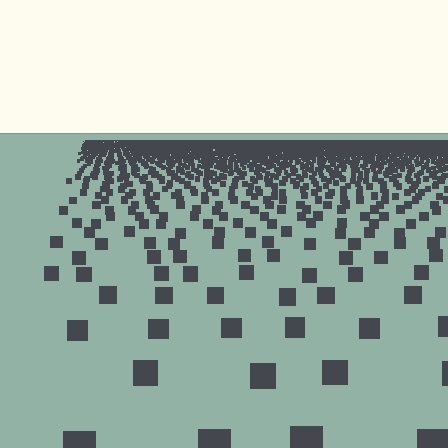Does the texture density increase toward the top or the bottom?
Density increases toward the top.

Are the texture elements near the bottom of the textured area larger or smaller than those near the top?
Larger. Near the bottom, elements are closer to the viewer and appear at a bigger on-screen size.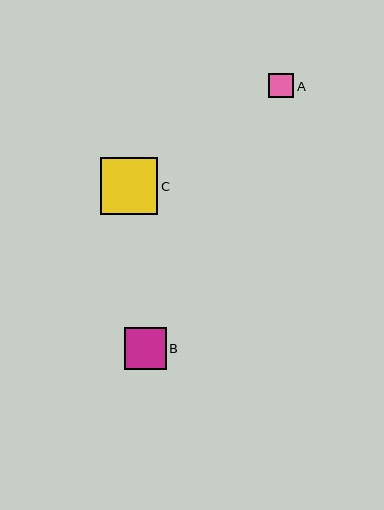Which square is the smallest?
Square A is the smallest with a size of approximately 25 pixels.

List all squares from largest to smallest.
From largest to smallest: C, B, A.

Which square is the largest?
Square C is the largest with a size of approximately 58 pixels.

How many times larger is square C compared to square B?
Square C is approximately 1.4 times the size of square B.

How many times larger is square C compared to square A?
Square C is approximately 2.3 times the size of square A.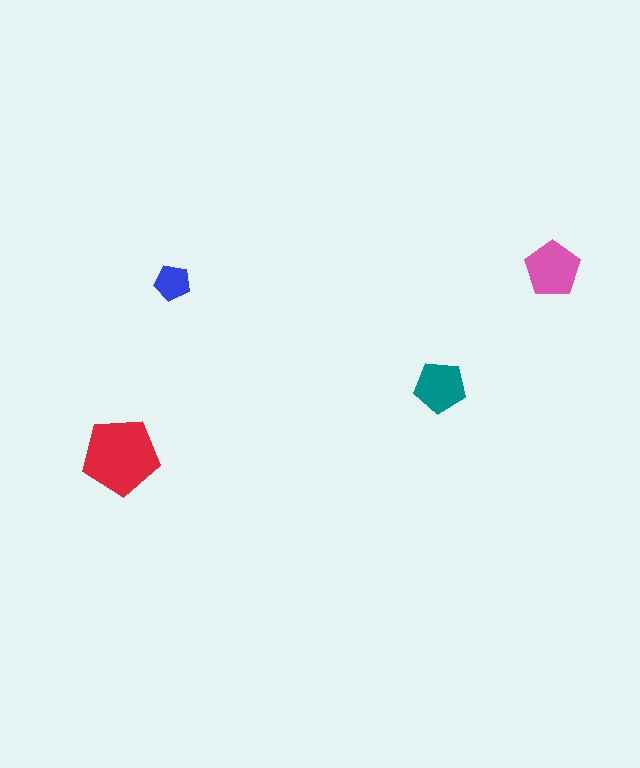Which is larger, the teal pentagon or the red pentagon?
The red one.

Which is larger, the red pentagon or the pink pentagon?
The red one.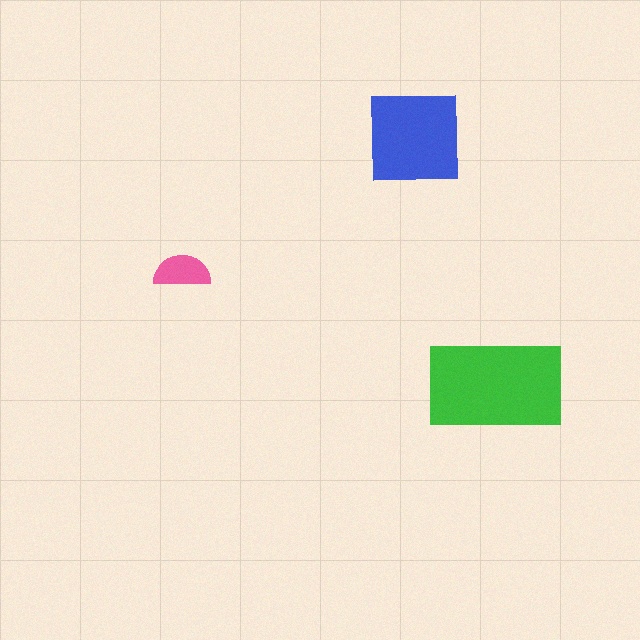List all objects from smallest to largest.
The pink semicircle, the blue square, the green rectangle.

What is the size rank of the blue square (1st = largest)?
2nd.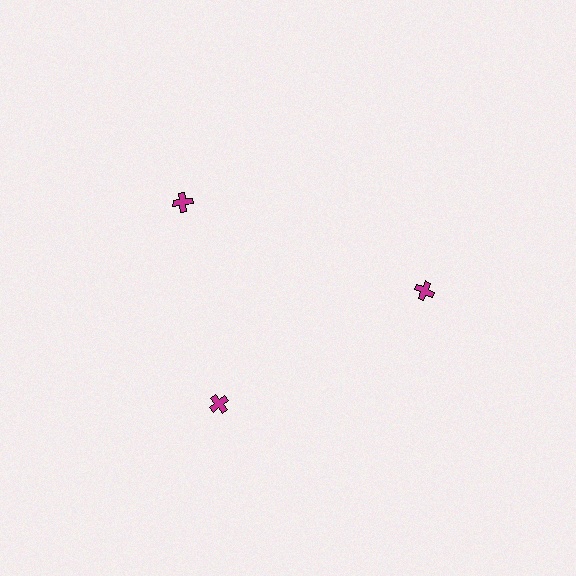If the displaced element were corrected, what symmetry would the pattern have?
It would have 3-fold rotational symmetry — the pattern would map onto itself every 120 degrees.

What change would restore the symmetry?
The symmetry would be restored by rotating it back into even spacing with its neighbors so that all 3 crosses sit at equal angles and equal distance from the center.